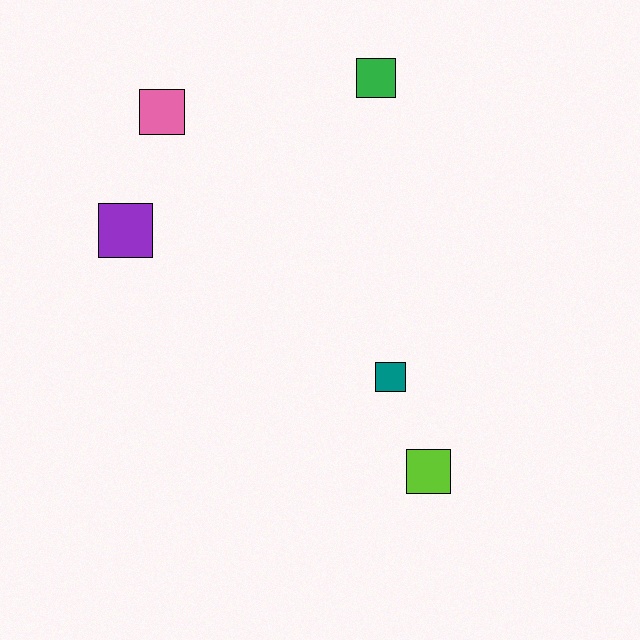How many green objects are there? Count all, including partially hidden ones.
There is 1 green object.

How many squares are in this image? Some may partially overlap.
There are 5 squares.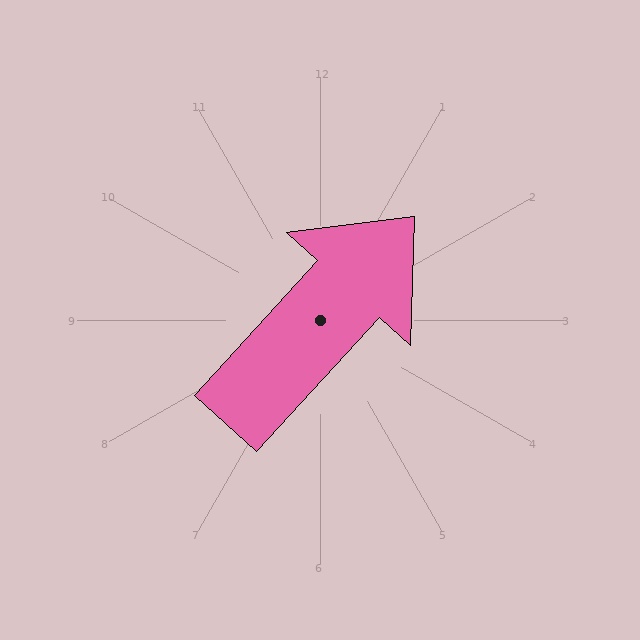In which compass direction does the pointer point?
Northeast.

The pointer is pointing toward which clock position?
Roughly 1 o'clock.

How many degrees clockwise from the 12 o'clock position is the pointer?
Approximately 42 degrees.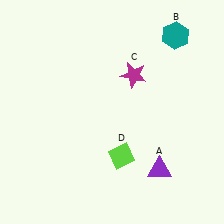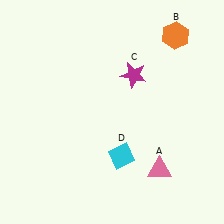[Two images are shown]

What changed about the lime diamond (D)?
In Image 1, D is lime. In Image 2, it changed to cyan.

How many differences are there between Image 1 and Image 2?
There are 3 differences between the two images.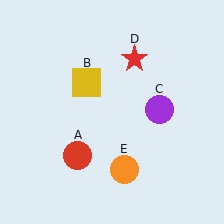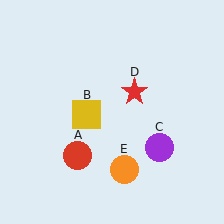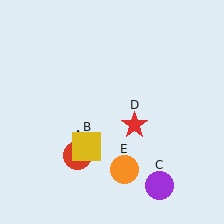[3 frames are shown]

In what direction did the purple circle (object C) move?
The purple circle (object C) moved down.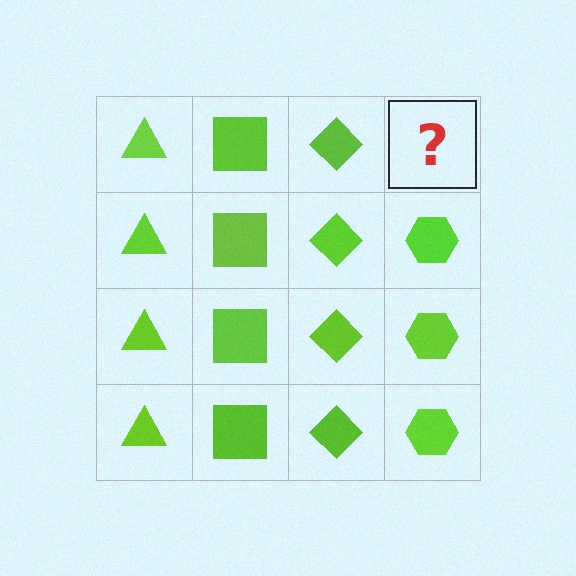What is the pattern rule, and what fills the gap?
The rule is that each column has a consistent shape. The gap should be filled with a lime hexagon.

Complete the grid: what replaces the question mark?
The question mark should be replaced with a lime hexagon.